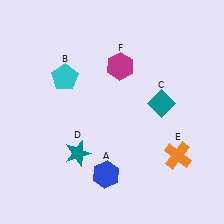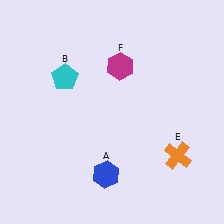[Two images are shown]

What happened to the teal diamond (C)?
The teal diamond (C) was removed in Image 2. It was in the top-right area of Image 1.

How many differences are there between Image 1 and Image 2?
There are 2 differences between the two images.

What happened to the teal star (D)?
The teal star (D) was removed in Image 2. It was in the bottom-left area of Image 1.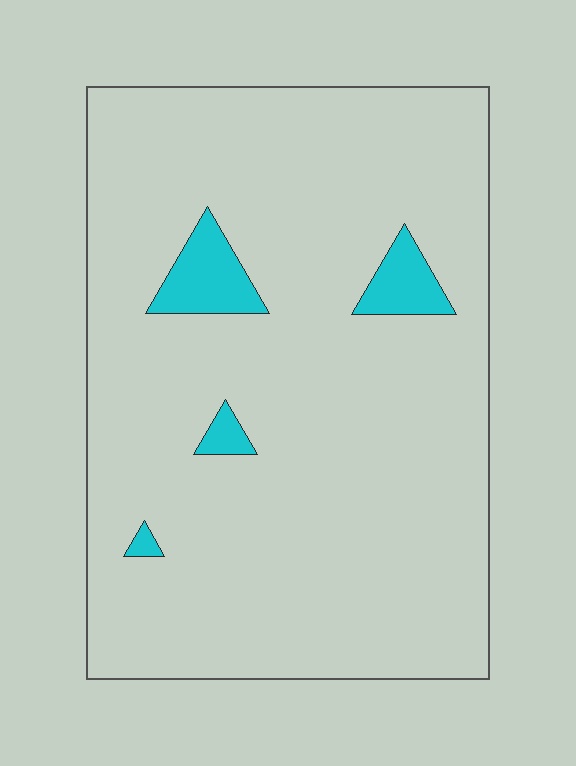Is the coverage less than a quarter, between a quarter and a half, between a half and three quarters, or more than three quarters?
Less than a quarter.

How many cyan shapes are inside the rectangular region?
4.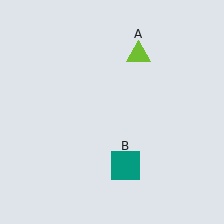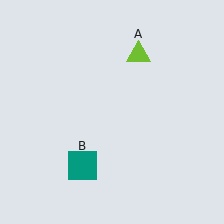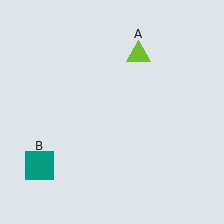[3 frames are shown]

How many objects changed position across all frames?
1 object changed position: teal square (object B).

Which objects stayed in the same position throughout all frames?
Lime triangle (object A) remained stationary.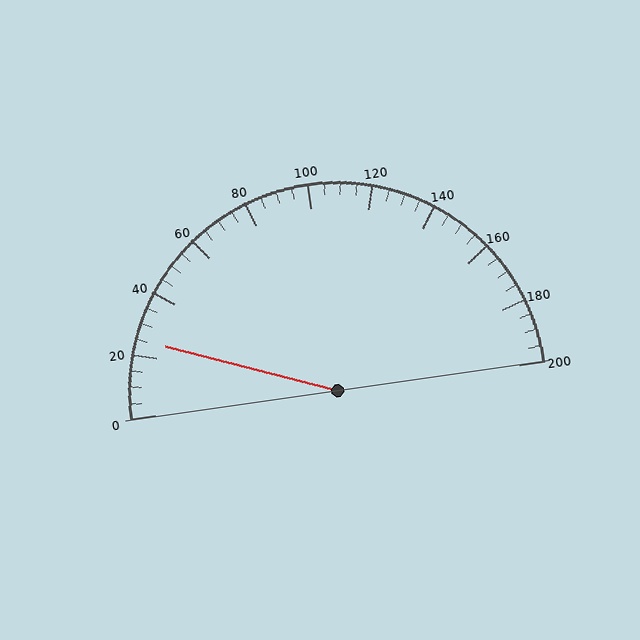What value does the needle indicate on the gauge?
The needle indicates approximately 25.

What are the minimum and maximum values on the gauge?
The gauge ranges from 0 to 200.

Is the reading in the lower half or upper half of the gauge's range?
The reading is in the lower half of the range (0 to 200).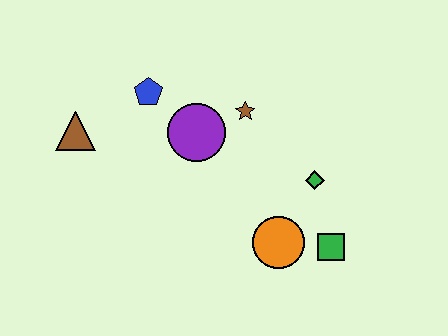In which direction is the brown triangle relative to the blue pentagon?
The brown triangle is to the left of the blue pentagon.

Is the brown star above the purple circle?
Yes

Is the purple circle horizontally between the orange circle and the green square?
No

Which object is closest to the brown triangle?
The blue pentagon is closest to the brown triangle.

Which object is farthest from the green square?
The brown triangle is farthest from the green square.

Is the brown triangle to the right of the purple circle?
No